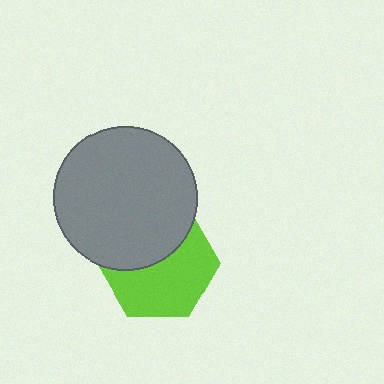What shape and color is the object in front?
The object in front is a gray circle.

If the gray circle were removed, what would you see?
You would see the complete lime hexagon.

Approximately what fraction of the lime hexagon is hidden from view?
Roughly 42% of the lime hexagon is hidden behind the gray circle.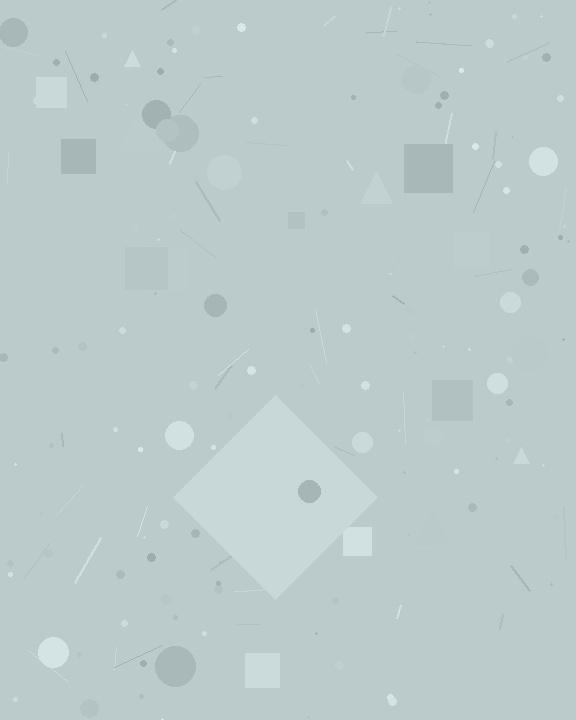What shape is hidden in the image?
A diamond is hidden in the image.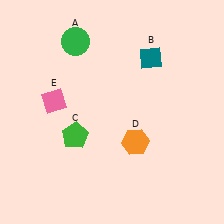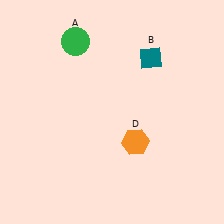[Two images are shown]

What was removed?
The green pentagon (C), the pink diamond (E) were removed in Image 2.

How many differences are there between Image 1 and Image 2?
There are 2 differences between the two images.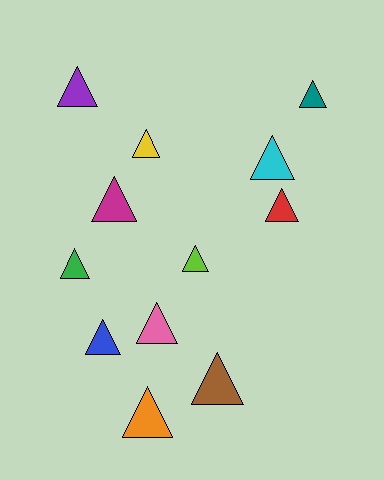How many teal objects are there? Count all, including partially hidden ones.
There is 1 teal object.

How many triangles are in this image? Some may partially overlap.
There are 12 triangles.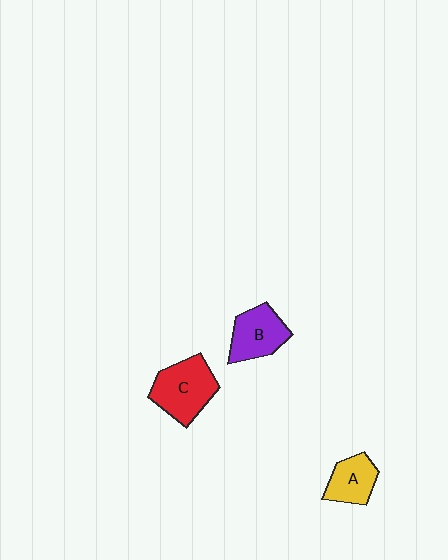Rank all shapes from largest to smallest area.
From largest to smallest: C (red), B (purple), A (yellow).